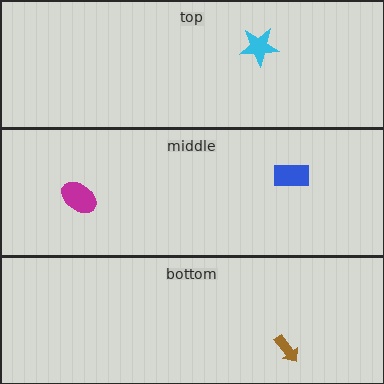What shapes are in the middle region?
The magenta ellipse, the blue rectangle.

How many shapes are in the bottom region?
1.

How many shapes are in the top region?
1.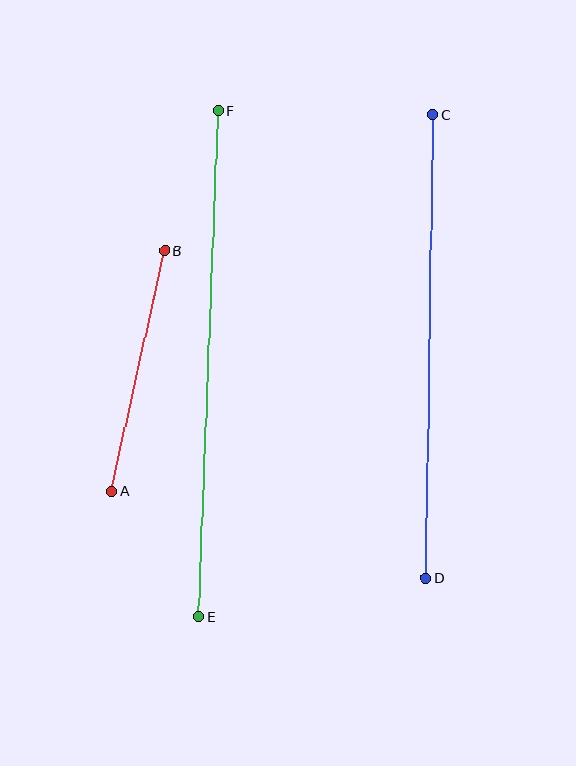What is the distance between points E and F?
The distance is approximately 506 pixels.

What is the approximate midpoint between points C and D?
The midpoint is at approximately (429, 346) pixels.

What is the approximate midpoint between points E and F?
The midpoint is at approximately (209, 364) pixels.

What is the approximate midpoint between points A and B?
The midpoint is at approximately (138, 371) pixels.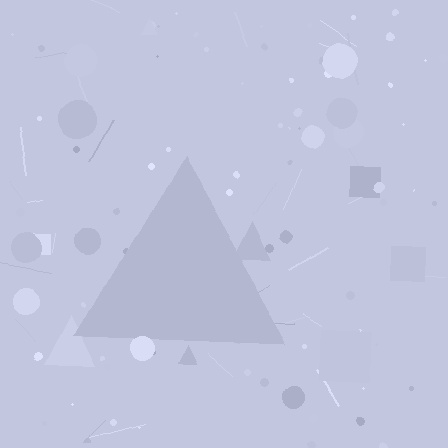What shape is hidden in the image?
A triangle is hidden in the image.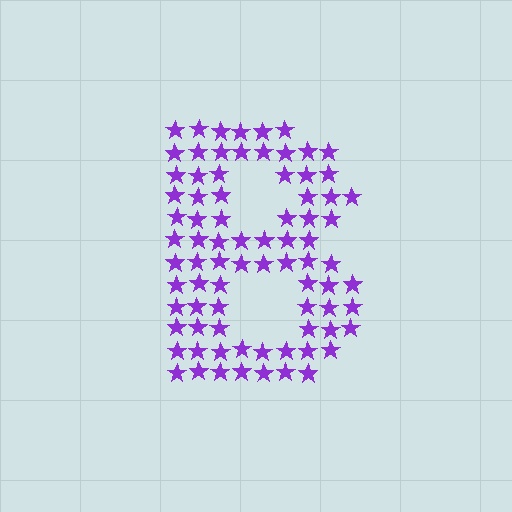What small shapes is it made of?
It is made of small stars.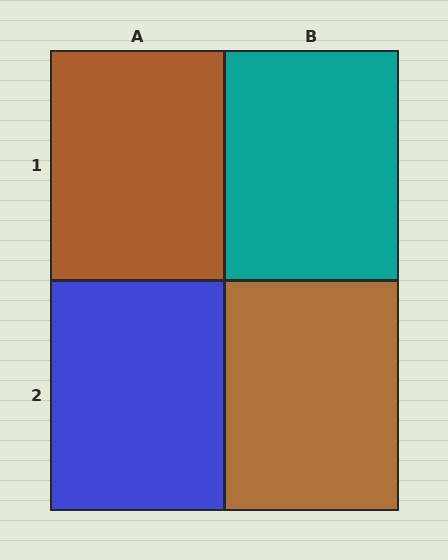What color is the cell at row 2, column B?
Brown.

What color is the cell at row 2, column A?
Blue.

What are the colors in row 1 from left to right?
Brown, teal.